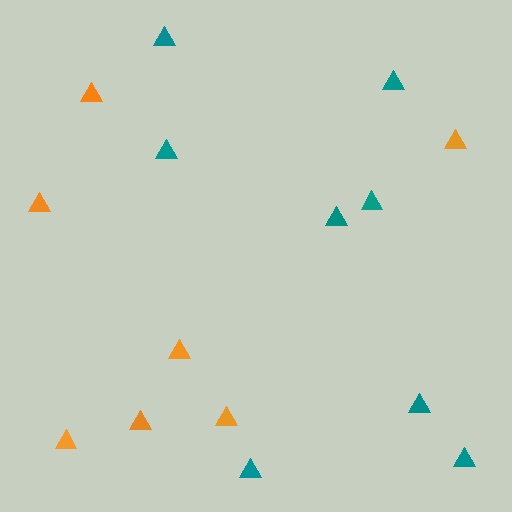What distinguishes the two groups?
There are 2 groups: one group of orange triangles (7) and one group of teal triangles (8).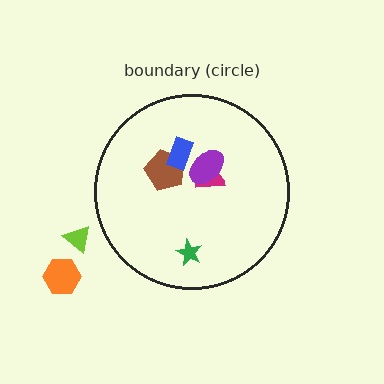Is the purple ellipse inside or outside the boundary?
Inside.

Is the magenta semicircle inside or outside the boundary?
Inside.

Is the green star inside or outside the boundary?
Inside.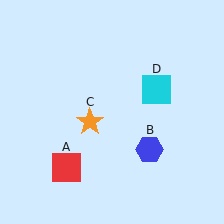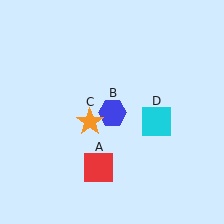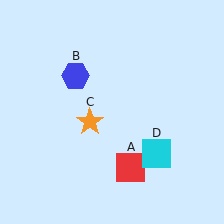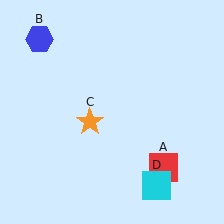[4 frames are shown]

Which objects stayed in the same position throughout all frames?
Orange star (object C) remained stationary.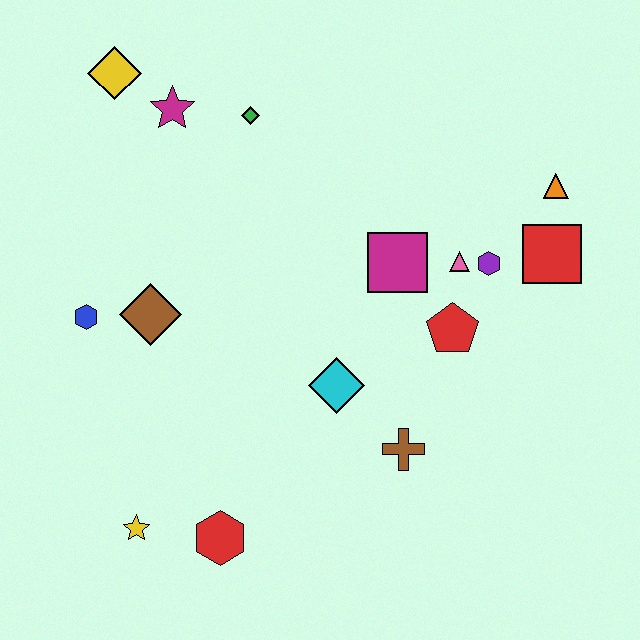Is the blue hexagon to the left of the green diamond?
Yes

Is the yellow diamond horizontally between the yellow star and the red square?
No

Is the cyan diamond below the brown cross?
No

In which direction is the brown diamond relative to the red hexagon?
The brown diamond is above the red hexagon.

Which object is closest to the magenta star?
The yellow diamond is closest to the magenta star.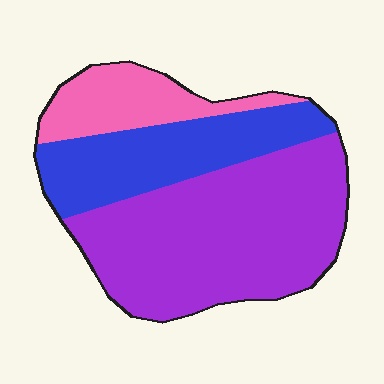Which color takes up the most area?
Purple, at roughly 55%.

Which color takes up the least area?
Pink, at roughly 15%.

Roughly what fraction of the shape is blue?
Blue covers about 30% of the shape.